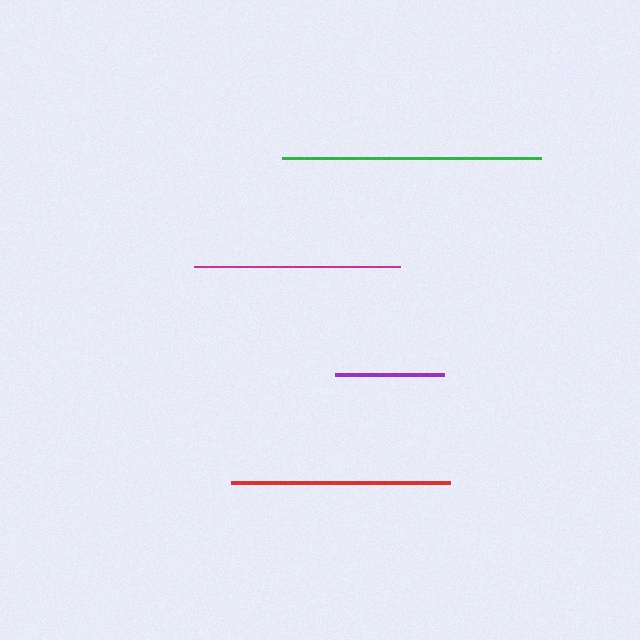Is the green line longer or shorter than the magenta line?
The green line is longer than the magenta line.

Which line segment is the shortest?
The purple line is the shortest at approximately 109 pixels.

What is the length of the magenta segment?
The magenta segment is approximately 206 pixels long.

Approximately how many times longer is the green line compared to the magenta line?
The green line is approximately 1.3 times the length of the magenta line.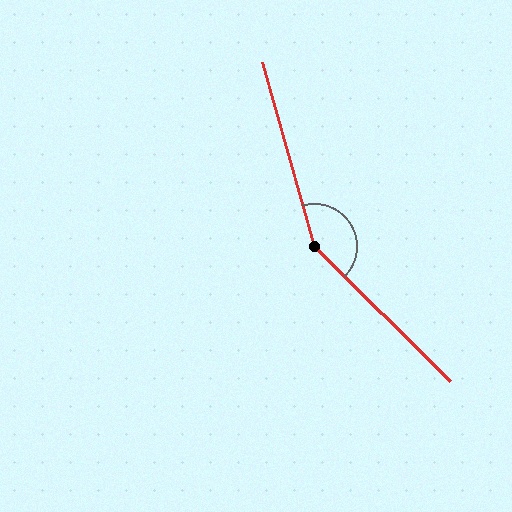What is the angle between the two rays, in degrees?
Approximately 150 degrees.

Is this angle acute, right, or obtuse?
It is obtuse.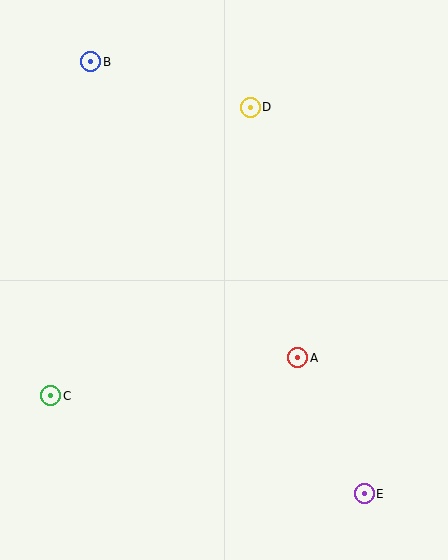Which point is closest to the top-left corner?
Point B is closest to the top-left corner.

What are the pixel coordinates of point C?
Point C is at (51, 396).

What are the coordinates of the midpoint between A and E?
The midpoint between A and E is at (331, 426).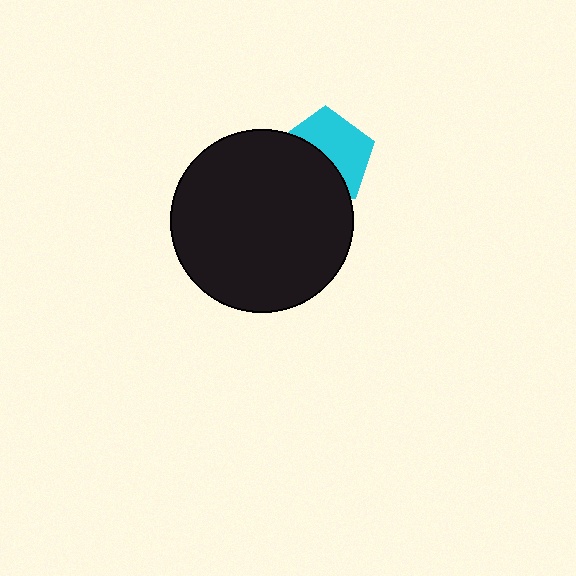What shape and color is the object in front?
The object in front is a black circle.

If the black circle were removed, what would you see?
You would see the complete cyan pentagon.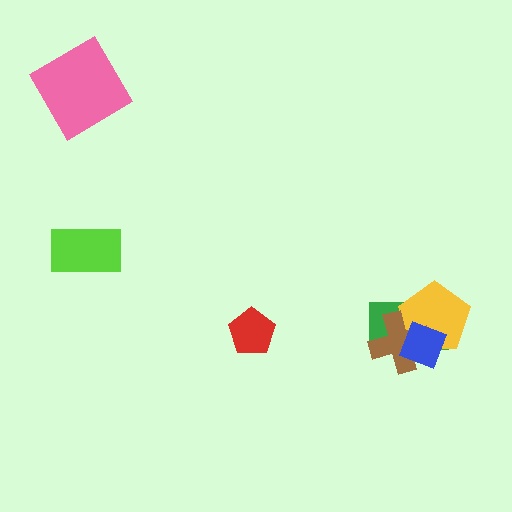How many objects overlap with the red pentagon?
0 objects overlap with the red pentagon.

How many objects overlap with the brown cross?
3 objects overlap with the brown cross.